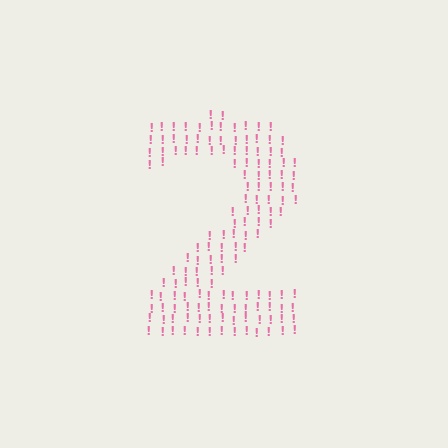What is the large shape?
The large shape is the digit 2.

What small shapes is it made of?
It is made of small exclamation marks.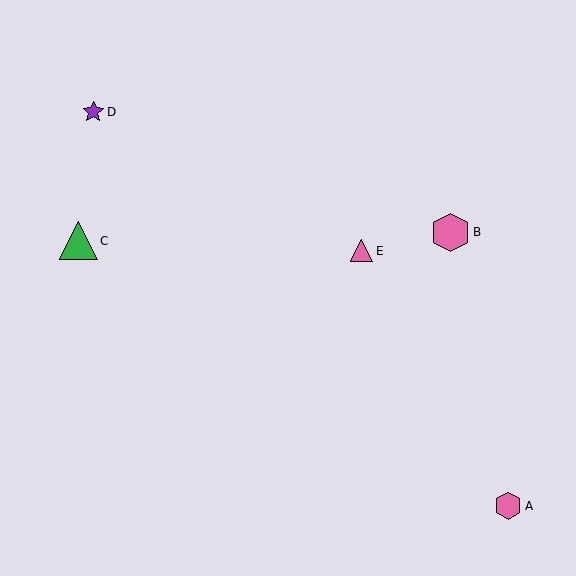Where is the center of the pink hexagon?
The center of the pink hexagon is at (508, 506).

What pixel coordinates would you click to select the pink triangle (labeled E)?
Click at (362, 251) to select the pink triangle E.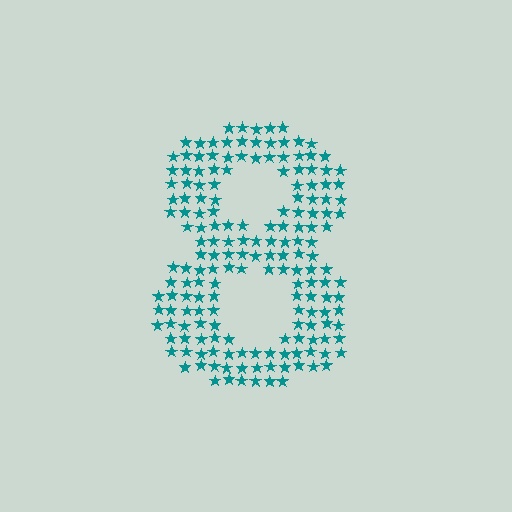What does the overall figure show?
The overall figure shows the digit 8.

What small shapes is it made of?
It is made of small stars.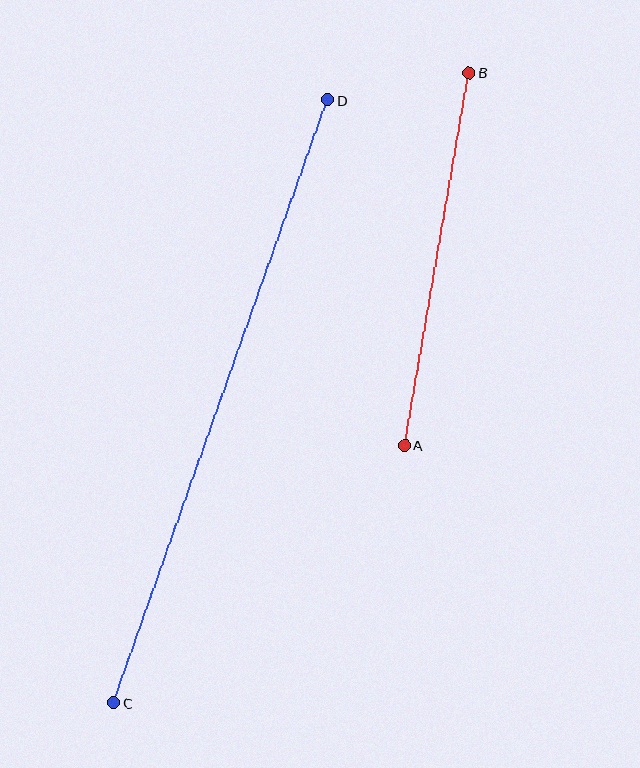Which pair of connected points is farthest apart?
Points C and D are farthest apart.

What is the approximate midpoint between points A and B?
The midpoint is at approximately (437, 259) pixels.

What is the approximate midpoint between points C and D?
The midpoint is at approximately (221, 401) pixels.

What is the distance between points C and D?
The distance is approximately 640 pixels.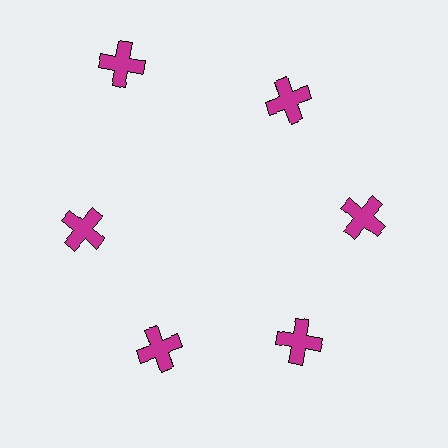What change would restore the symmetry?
The symmetry would be restored by moving it inward, back onto the ring so that all 6 crosses sit at equal angles and equal distance from the center.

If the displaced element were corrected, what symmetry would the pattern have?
It would have 6-fold rotational symmetry — the pattern would map onto itself every 60 degrees.